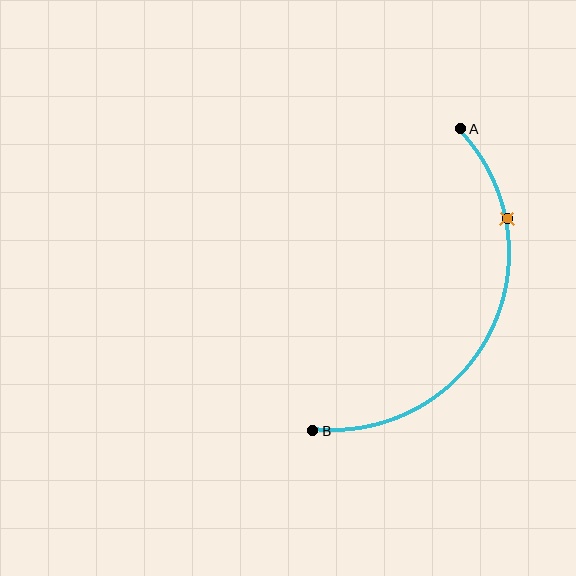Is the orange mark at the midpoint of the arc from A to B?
No. The orange mark lies on the arc but is closer to endpoint A. The arc midpoint would be at the point on the curve equidistant along the arc from both A and B.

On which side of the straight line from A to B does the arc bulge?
The arc bulges to the right of the straight line connecting A and B.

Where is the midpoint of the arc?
The arc midpoint is the point on the curve farthest from the straight line joining A and B. It sits to the right of that line.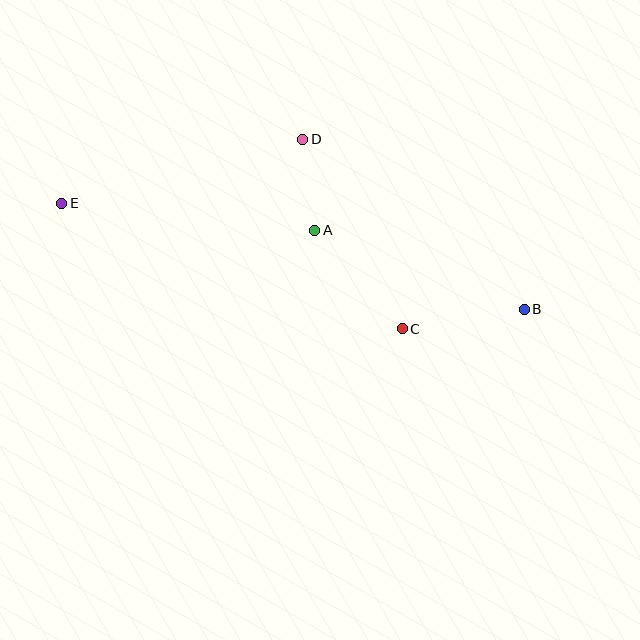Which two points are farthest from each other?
Points B and E are farthest from each other.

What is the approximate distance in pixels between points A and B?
The distance between A and B is approximately 224 pixels.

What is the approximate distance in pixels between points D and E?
The distance between D and E is approximately 249 pixels.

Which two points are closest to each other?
Points A and D are closest to each other.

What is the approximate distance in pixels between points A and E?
The distance between A and E is approximately 254 pixels.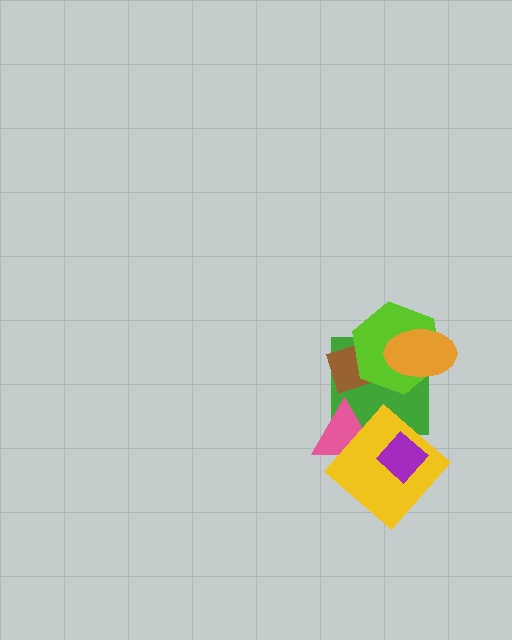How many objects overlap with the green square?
5 objects overlap with the green square.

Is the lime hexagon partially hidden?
Yes, it is partially covered by another shape.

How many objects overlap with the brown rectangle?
3 objects overlap with the brown rectangle.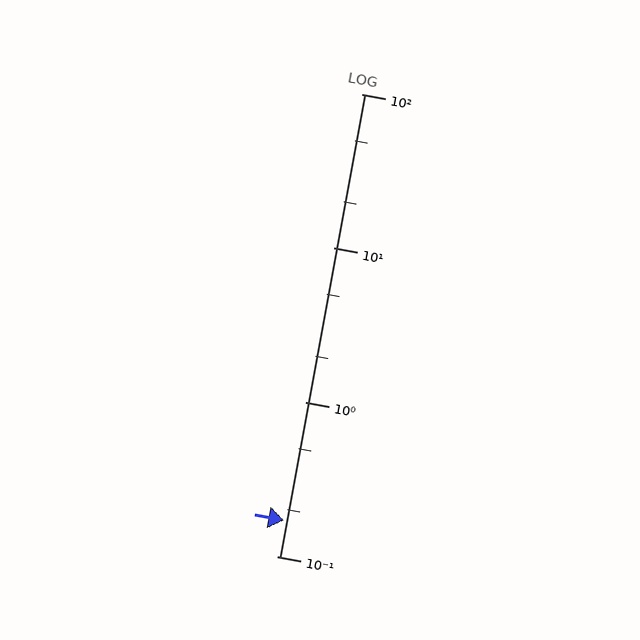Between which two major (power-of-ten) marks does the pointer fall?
The pointer is between 0.1 and 1.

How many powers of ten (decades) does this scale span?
The scale spans 3 decades, from 0.1 to 100.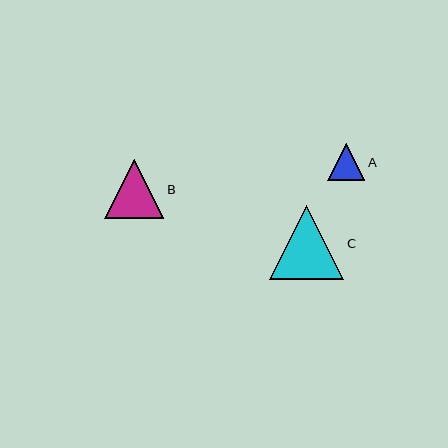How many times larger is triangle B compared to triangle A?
Triangle B is approximately 1.6 times the size of triangle A.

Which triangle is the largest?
Triangle C is the largest with a size of approximately 75 pixels.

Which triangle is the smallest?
Triangle A is the smallest with a size of approximately 37 pixels.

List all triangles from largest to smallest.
From largest to smallest: C, B, A.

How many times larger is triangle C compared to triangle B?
Triangle C is approximately 1.3 times the size of triangle B.